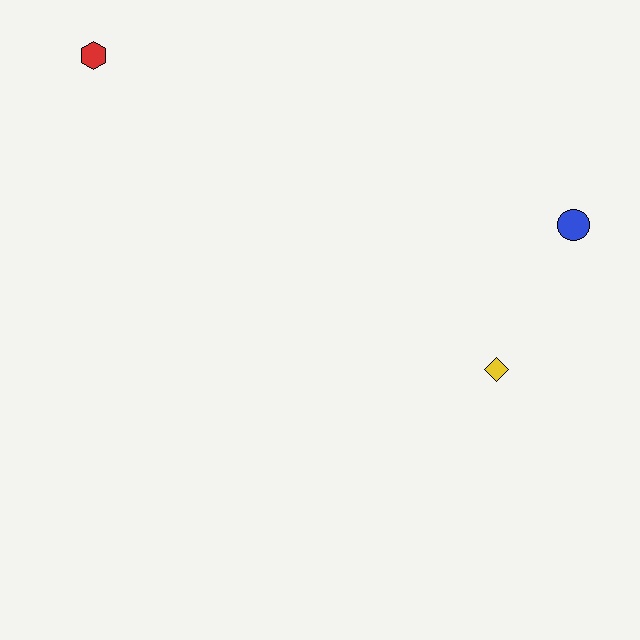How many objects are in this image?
There are 3 objects.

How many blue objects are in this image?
There is 1 blue object.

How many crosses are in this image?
There are no crosses.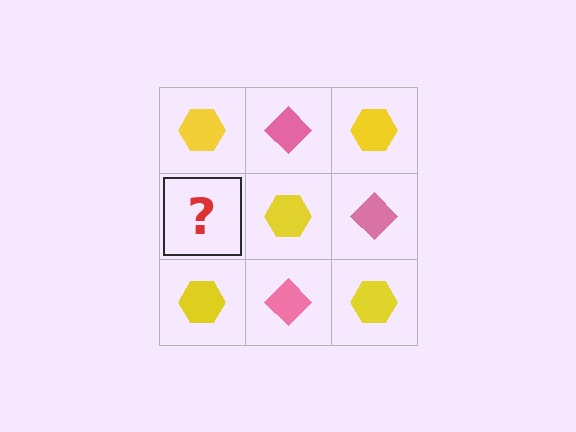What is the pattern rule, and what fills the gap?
The rule is that it alternates yellow hexagon and pink diamond in a checkerboard pattern. The gap should be filled with a pink diamond.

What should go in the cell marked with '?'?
The missing cell should contain a pink diamond.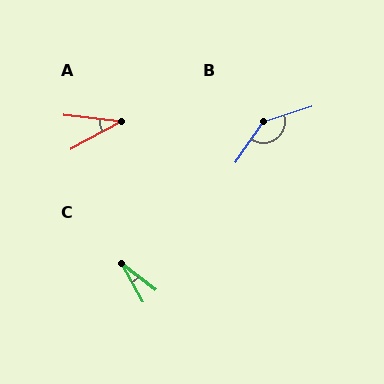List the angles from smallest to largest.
C (23°), A (35°), B (143°).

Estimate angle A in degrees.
Approximately 35 degrees.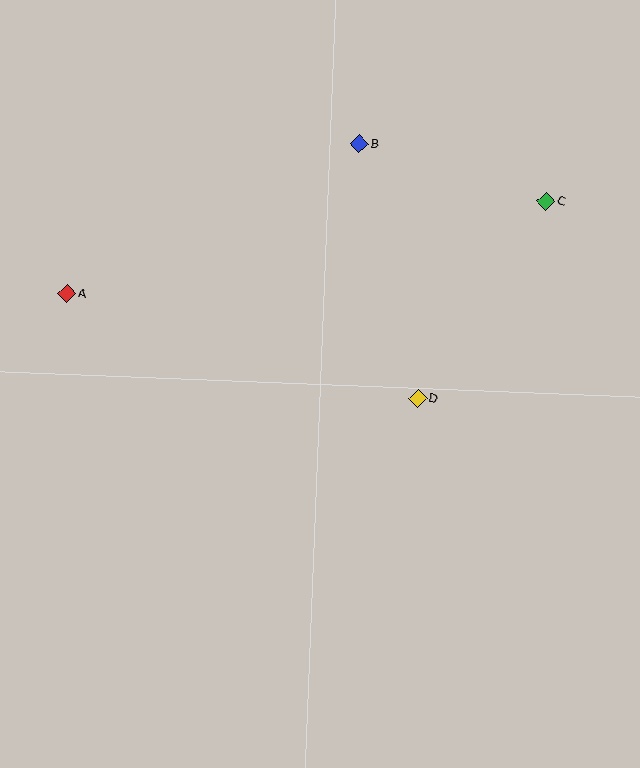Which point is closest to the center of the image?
Point D at (418, 398) is closest to the center.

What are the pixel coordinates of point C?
Point C is at (546, 201).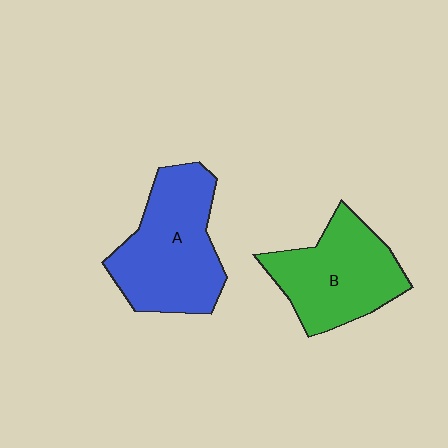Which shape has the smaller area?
Shape B (green).